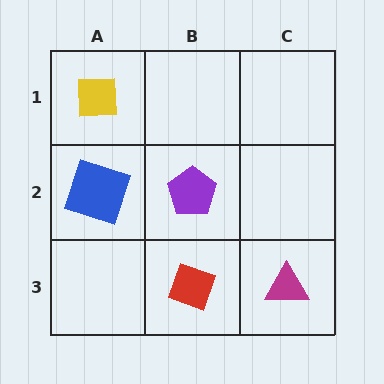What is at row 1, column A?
A yellow square.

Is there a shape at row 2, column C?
No, that cell is empty.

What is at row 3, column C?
A magenta triangle.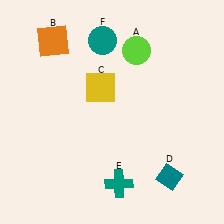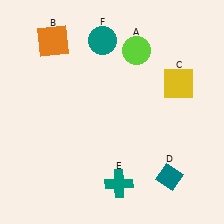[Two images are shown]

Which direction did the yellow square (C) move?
The yellow square (C) moved right.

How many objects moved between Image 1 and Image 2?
1 object moved between the two images.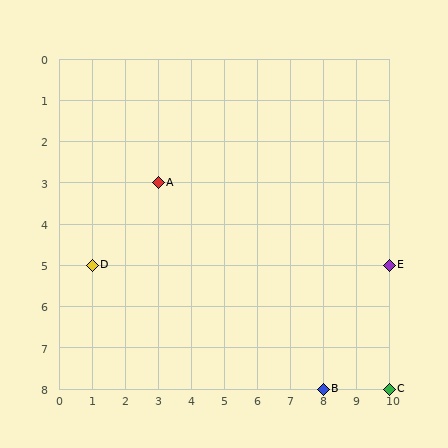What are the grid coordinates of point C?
Point C is at grid coordinates (10, 8).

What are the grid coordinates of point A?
Point A is at grid coordinates (3, 3).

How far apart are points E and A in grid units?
Points E and A are 7 columns and 2 rows apart (about 7.3 grid units diagonally).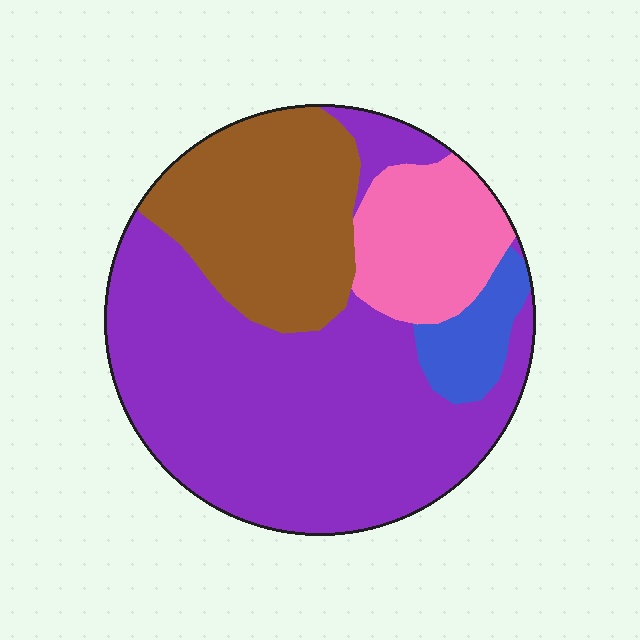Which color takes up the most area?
Purple, at roughly 55%.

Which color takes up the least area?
Blue, at roughly 5%.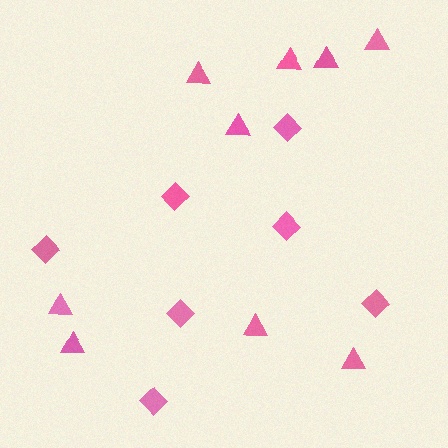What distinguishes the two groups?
There are 2 groups: one group of diamonds (7) and one group of triangles (9).